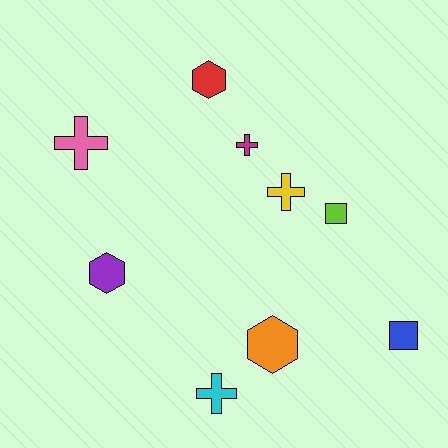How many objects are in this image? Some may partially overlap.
There are 9 objects.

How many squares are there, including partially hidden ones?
There are 2 squares.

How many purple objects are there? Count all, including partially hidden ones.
There is 1 purple object.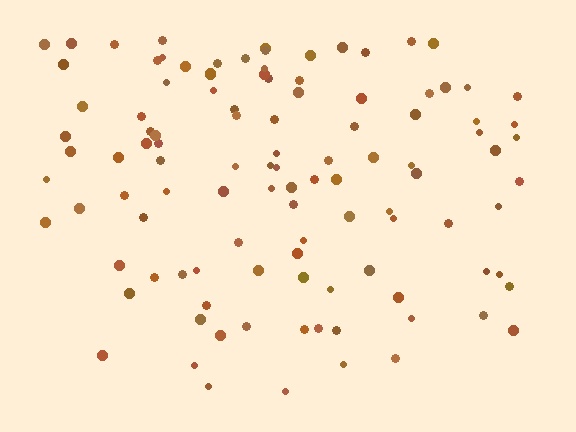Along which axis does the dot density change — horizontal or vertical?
Vertical.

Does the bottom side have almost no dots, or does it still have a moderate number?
Still a moderate number, just noticeably fewer than the top.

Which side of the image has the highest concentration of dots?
The top.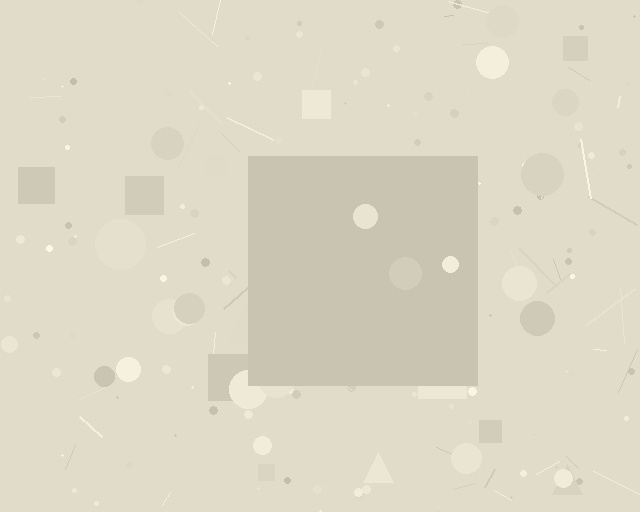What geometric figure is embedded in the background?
A square is embedded in the background.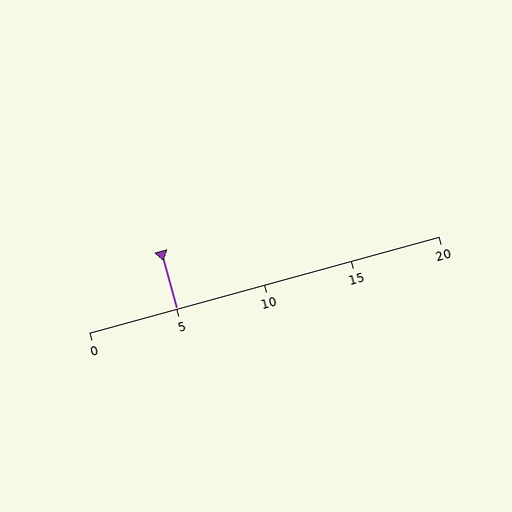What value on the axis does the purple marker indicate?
The marker indicates approximately 5.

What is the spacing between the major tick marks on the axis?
The major ticks are spaced 5 apart.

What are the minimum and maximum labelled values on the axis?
The axis runs from 0 to 20.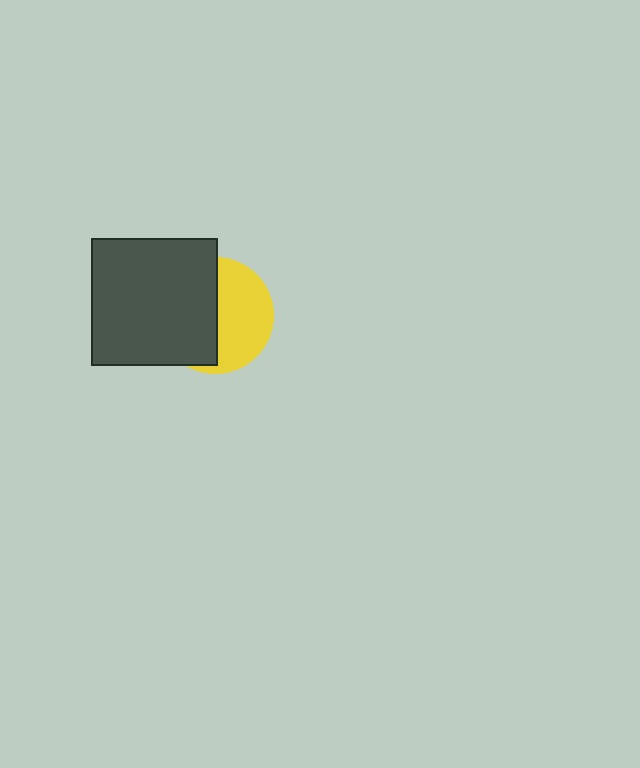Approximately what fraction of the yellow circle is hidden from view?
Roughly 50% of the yellow circle is hidden behind the dark gray square.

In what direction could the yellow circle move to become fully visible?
The yellow circle could move right. That would shift it out from behind the dark gray square entirely.